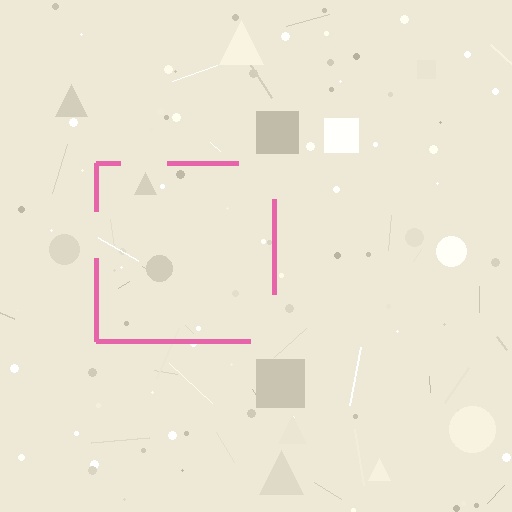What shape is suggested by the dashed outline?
The dashed outline suggests a square.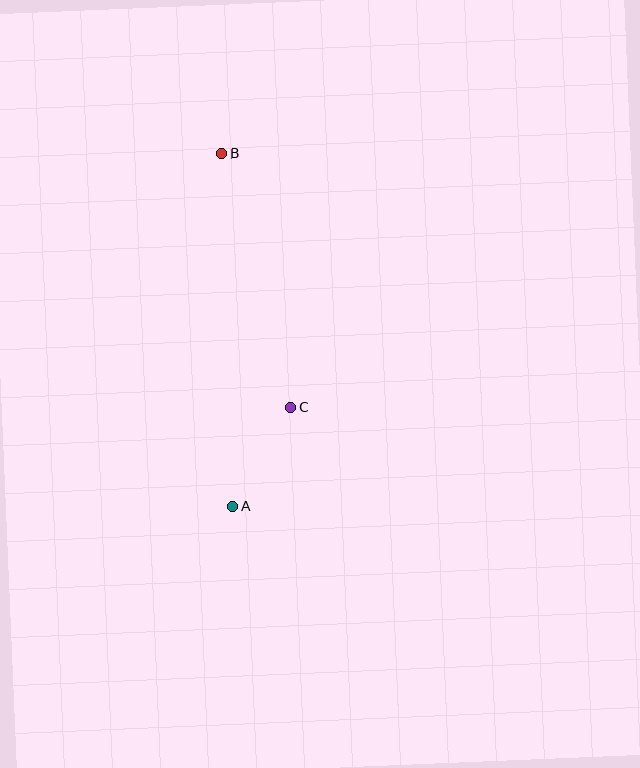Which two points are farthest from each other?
Points A and B are farthest from each other.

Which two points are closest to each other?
Points A and C are closest to each other.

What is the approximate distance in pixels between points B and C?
The distance between B and C is approximately 263 pixels.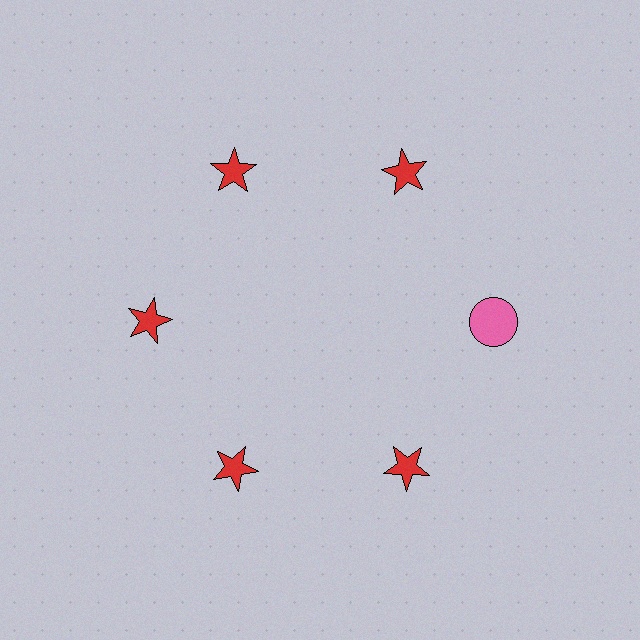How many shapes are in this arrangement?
There are 6 shapes arranged in a ring pattern.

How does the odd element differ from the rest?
It differs in both color (pink instead of red) and shape (circle instead of star).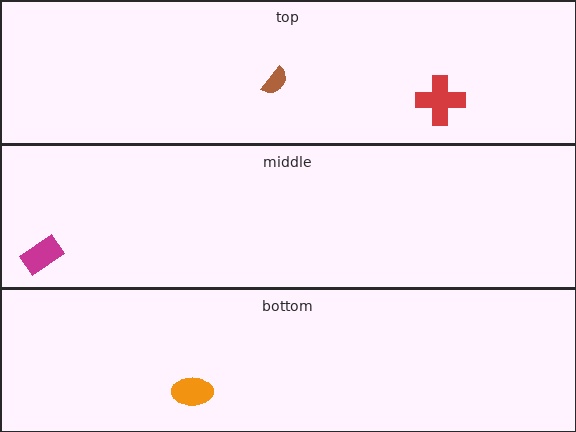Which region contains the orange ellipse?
The bottom region.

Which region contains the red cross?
The top region.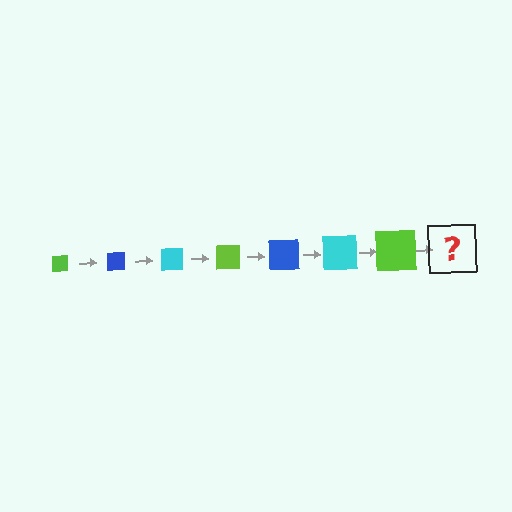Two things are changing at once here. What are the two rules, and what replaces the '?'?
The two rules are that the square grows larger each step and the color cycles through lime, blue, and cyan. The '?' should be a blue square, larger than the previous one.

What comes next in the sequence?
The next element should be a blue square, larger than the previous one.